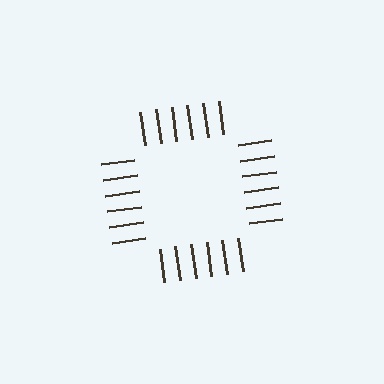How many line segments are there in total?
24 — 6 along each of the 4 edges.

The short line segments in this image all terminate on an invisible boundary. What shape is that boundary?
An illusory square — the line segments terminate on its edges but no continuous stroke is drawn.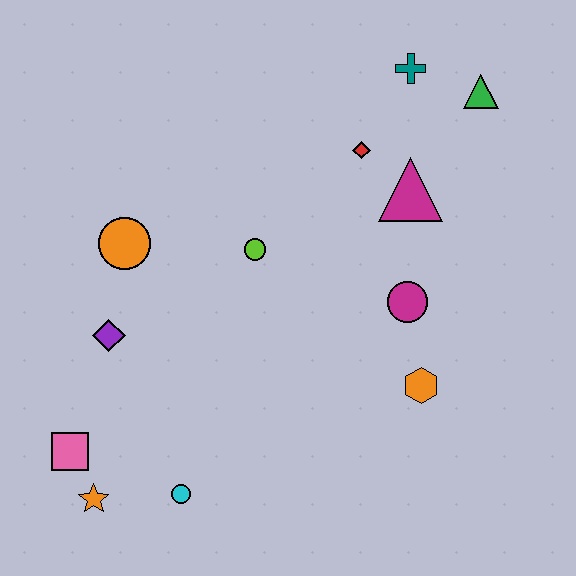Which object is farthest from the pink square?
The green triangle is farthest from the pink square.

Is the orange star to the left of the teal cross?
Yes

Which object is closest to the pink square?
The orange star is closest to the pink square.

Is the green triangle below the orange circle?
No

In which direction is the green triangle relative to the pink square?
The green triangle is to the right of the pink square.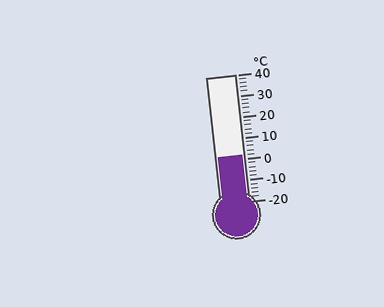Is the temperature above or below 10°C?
The temperature is below 10°C.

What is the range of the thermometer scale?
The thermometer scale ranges from -20°C to 40°C.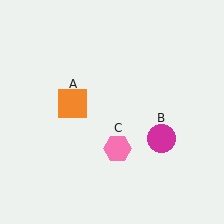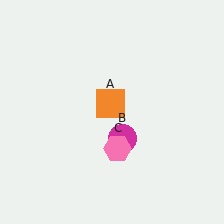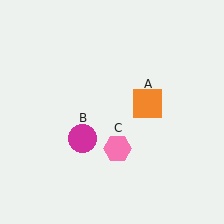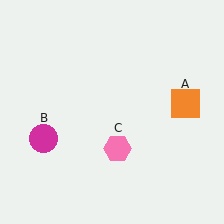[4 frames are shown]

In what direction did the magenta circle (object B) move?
The magenta circle (object B) moved left.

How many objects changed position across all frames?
2 objects changed position: orange square (object A), magenta circle (object B).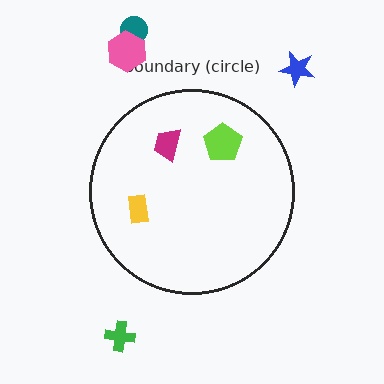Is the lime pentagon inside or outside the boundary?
Inside.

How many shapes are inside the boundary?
3 inside, 4 outside.